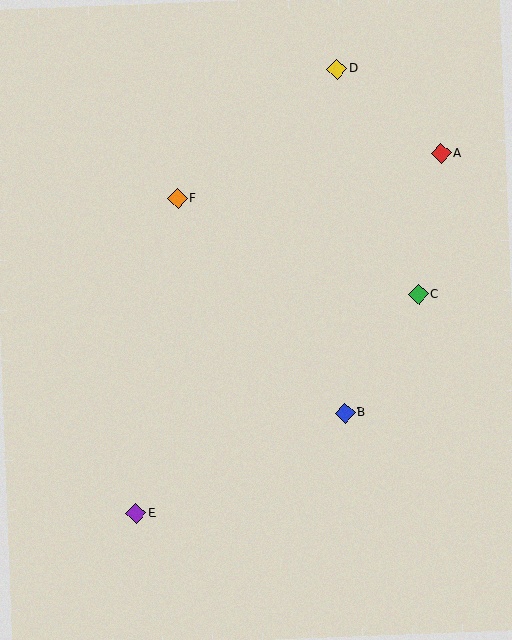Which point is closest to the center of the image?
Point B at (345, 413) is closest to the center.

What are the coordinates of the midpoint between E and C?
The midpoint between E and C is at (277, 404).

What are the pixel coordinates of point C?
Point C is at (418, 295).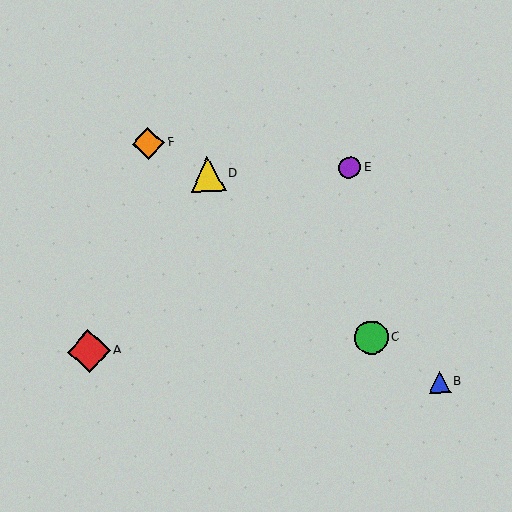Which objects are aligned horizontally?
Objects A, C are aligned horizontally.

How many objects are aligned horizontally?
2 objects (A, C) are aligned horizontally.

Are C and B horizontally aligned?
No, C is at y≈338 and B is at y≈382.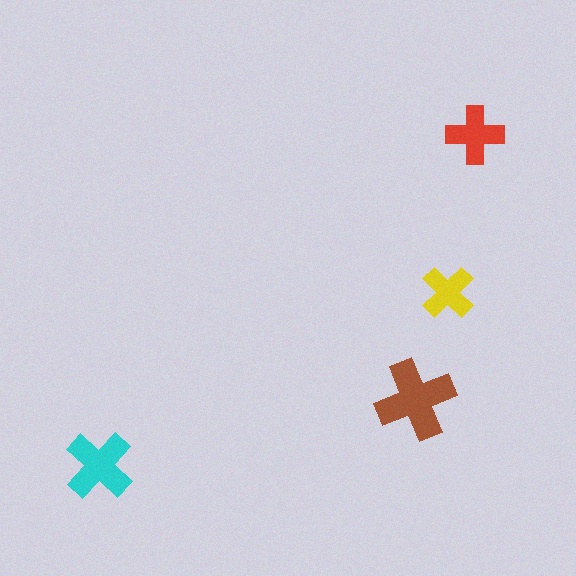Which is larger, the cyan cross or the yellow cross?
The cyan one.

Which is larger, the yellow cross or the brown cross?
The brown one.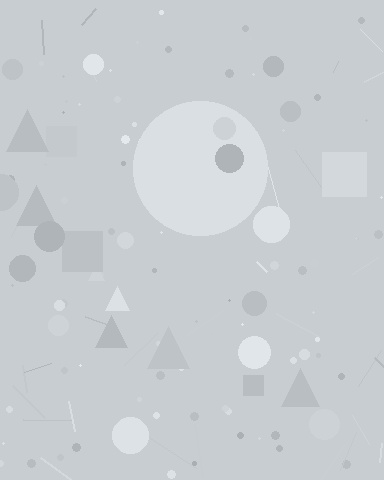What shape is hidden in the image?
A circle is hidden in the image.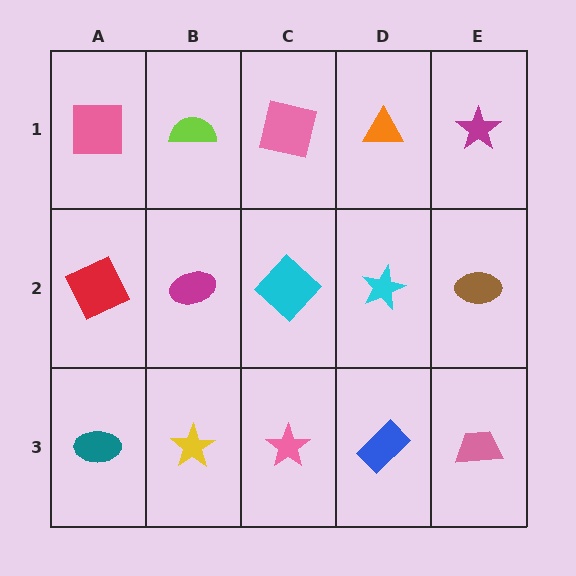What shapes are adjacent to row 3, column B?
A magenta ellipse (row 2, column B), a teal ellipse (row 3, column A), a pink star (row 3, column C).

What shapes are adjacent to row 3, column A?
A red square (row 2, column A), a yellow star (row 3, column B).